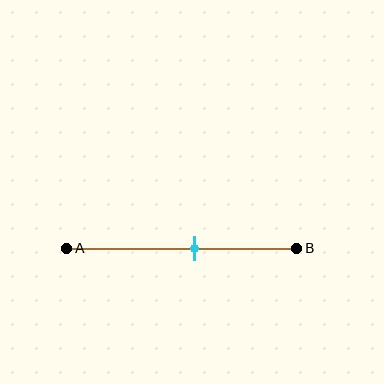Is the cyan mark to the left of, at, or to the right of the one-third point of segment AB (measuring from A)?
The cyan mark is to the right of the one-third point of segment AB.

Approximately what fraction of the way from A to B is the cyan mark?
The cyan mark is approximately 55% of the way from A to B.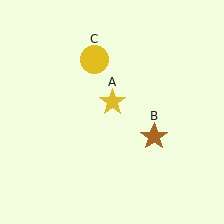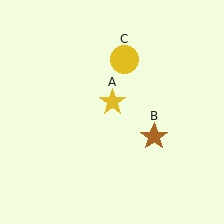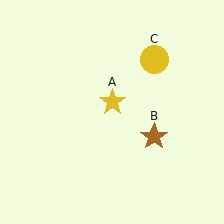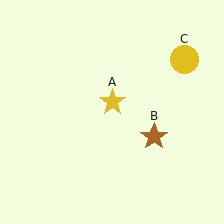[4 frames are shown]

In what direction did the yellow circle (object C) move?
The yellow circle (object C) moved right.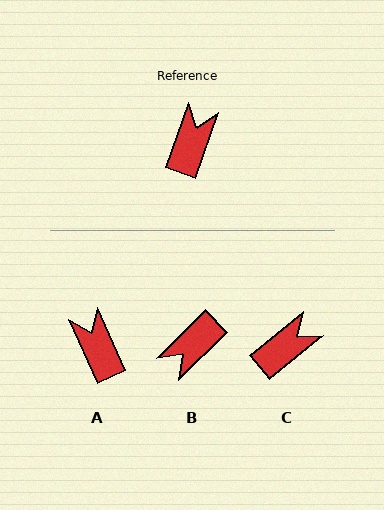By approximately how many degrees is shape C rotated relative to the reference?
Approximately 31 degrees clockwise.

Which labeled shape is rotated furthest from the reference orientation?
B, about 154 degrees away.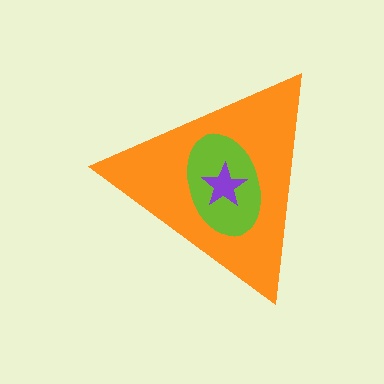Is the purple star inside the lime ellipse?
Yes.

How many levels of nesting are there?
3.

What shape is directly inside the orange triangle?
The lime ellipse.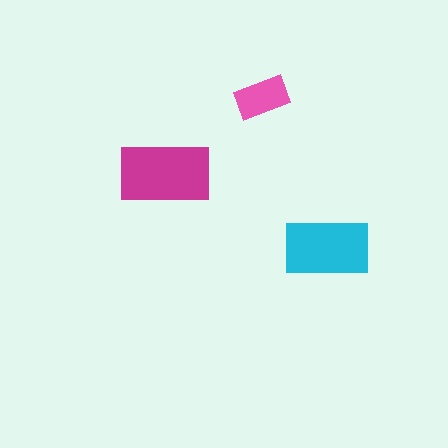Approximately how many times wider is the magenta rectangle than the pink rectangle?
About 1.5 times wider.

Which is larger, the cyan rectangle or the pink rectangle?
The cyan one.